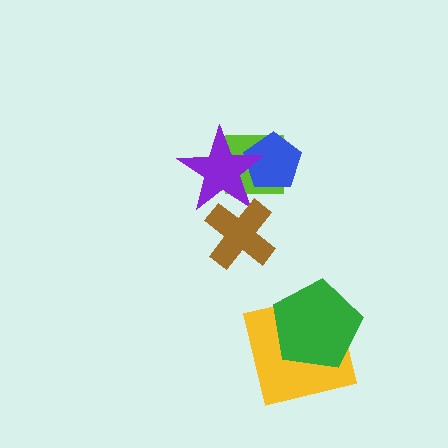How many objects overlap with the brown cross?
1 object overlaps with the brown cross.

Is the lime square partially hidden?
Yes, it is partially covered by another shape.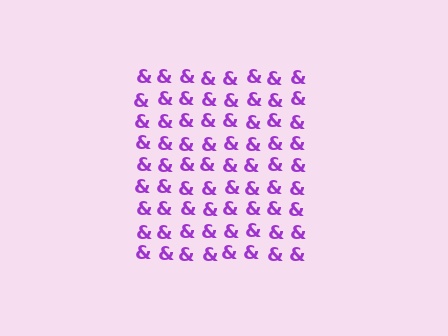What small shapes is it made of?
It is made of small ampersands.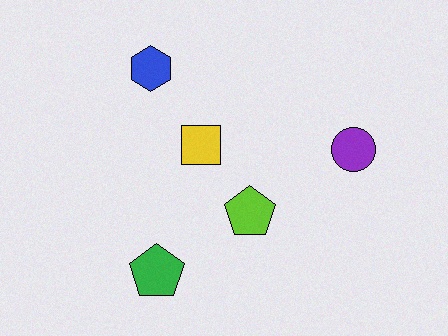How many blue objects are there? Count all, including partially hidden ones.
There is 1 blue object.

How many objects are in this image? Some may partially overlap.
There are 5 objects.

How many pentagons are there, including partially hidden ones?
There are 2 pentagons.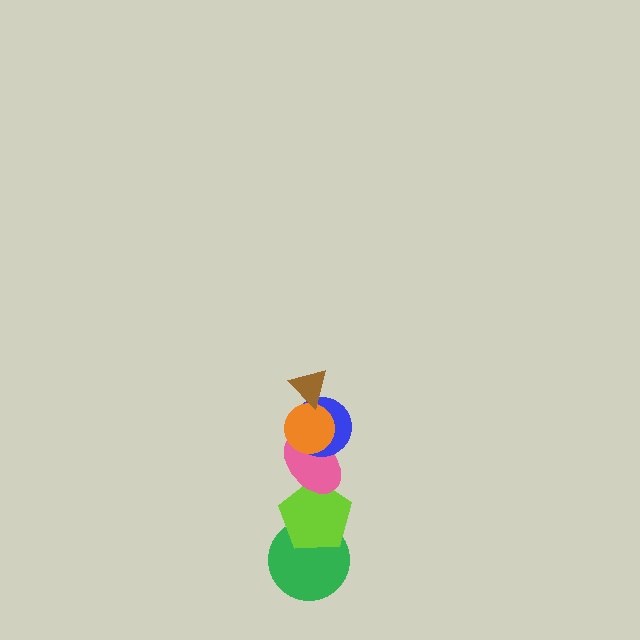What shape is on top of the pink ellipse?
The blue circle is on top of the pink ellipse.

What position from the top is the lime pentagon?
The lime pentagon is 5th from the top.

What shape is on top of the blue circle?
The orange circle is on top of the blue circle.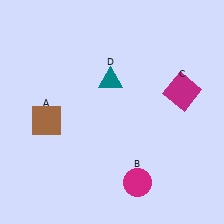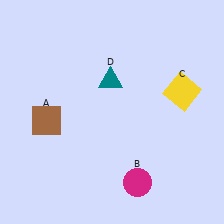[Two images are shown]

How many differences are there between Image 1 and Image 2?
There is 1 difference between the two images.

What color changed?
The square (C) changed from magenta in Image 1 to yellow in Image 2.